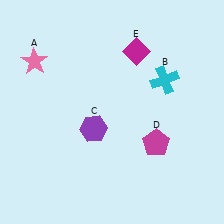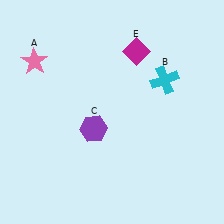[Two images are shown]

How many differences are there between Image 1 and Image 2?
There is 1 difference between the two images.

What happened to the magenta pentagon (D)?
The magenta pentagon (D) was removed in Image 2. It was in the bottom-right area of Image 1.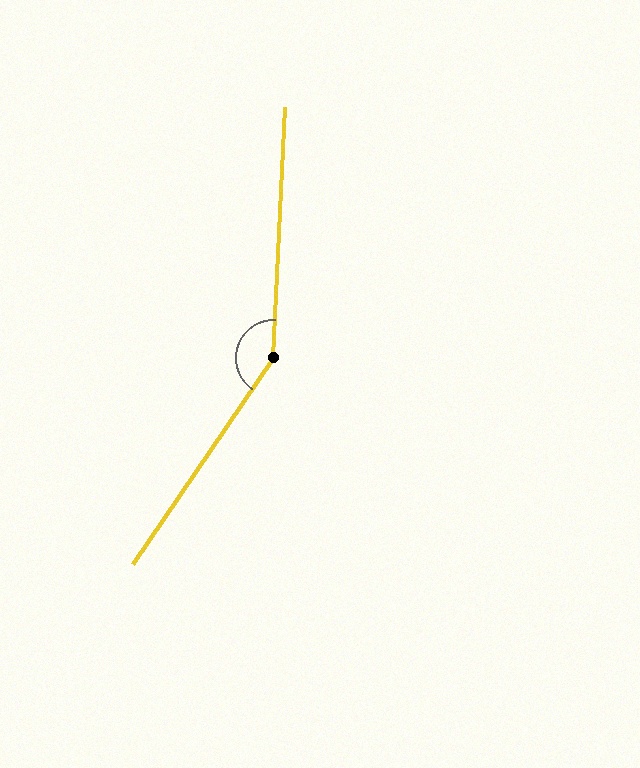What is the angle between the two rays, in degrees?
Approximately 148 degrees.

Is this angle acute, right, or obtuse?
It is obtuse.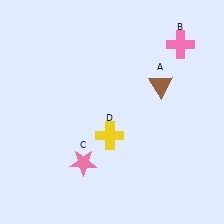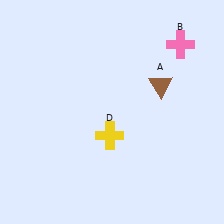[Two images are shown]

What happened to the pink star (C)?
The pink star (C) was removed in Image 2. It was in the bottom-left area of Image 1.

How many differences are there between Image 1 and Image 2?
There is 1 difference between the two images.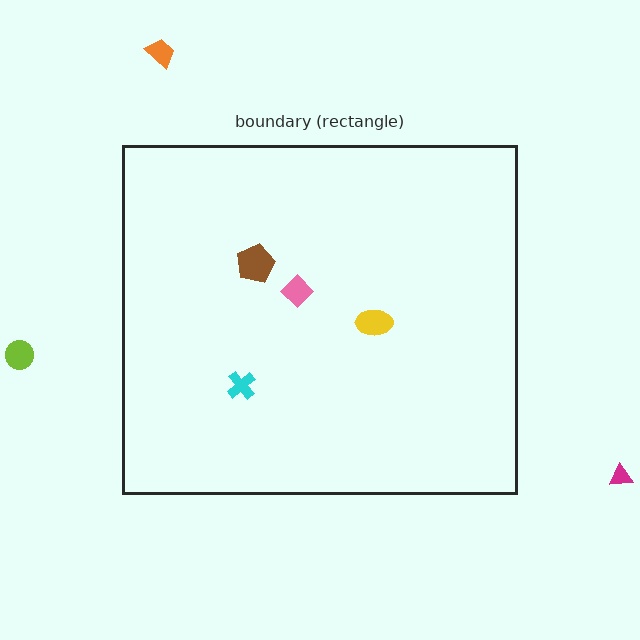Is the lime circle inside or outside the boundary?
Outside.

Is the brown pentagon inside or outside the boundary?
Inside.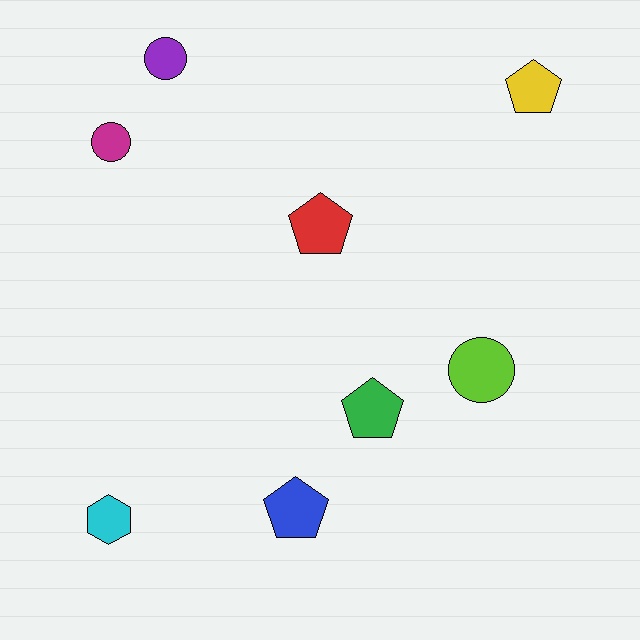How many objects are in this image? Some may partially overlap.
There are 8 objects.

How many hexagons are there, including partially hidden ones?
There is 1 hexagon.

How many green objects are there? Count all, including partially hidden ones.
There is 1 green object.